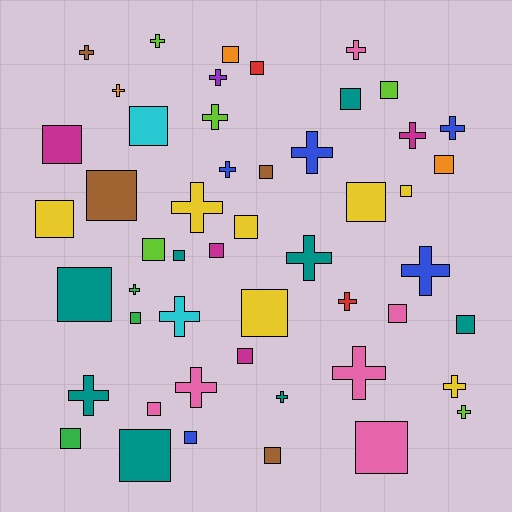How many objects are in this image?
There are 50 objects.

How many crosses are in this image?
There are 22 crosses.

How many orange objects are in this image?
There are 3 orange objects.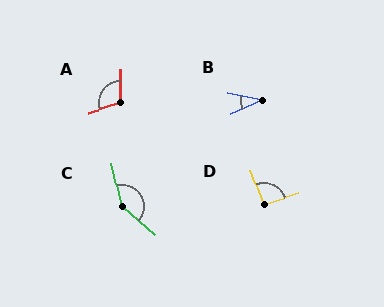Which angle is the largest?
C, at approximately 144 degrees.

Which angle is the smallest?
B, at approximately 37 degrees.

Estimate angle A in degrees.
Approximately 108 degrees.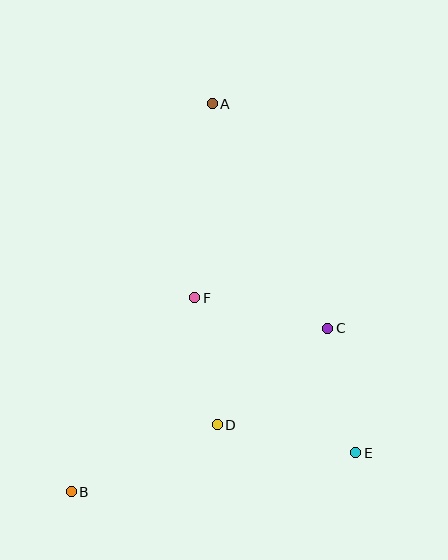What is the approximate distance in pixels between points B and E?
The distance between B and E is approximately 287 pixels.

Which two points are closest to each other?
Points C and E are closest to each other.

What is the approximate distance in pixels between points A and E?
The distance between A and E is approximately 377 pixels.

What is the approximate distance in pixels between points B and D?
The distance between B and D is approximately 160 pixels.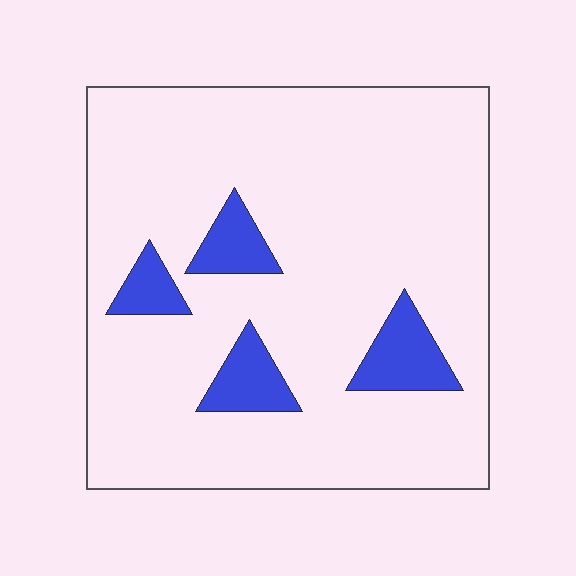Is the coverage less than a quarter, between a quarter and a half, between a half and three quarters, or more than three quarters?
Less than a quarter.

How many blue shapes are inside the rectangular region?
4.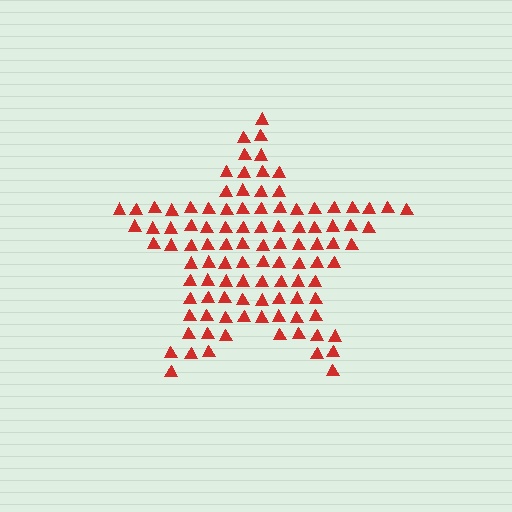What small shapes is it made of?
It is made of small triangles.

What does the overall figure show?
The overall figure shows a star.